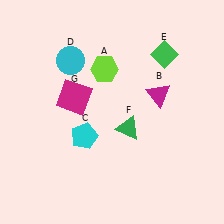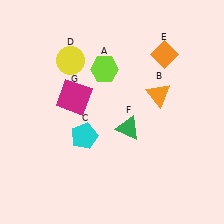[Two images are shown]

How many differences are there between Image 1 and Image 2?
There are 3 differences between the two images.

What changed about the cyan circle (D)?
In Image 1, D is cyan. In Image 2, it changed to yellow.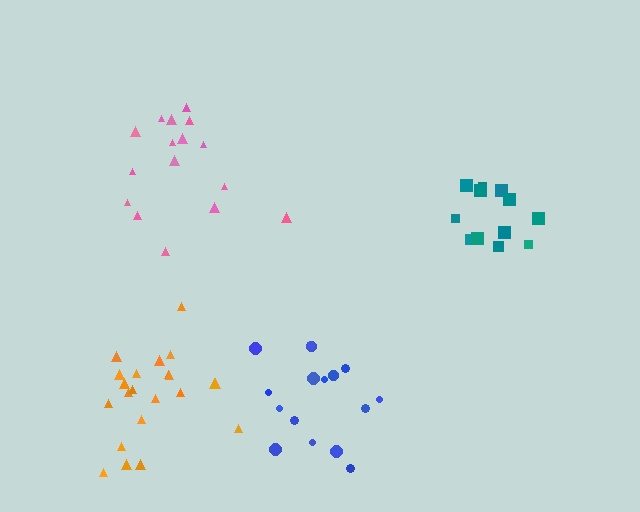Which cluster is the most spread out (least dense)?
Pink.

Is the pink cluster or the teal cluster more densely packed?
Teal.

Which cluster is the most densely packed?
Teal.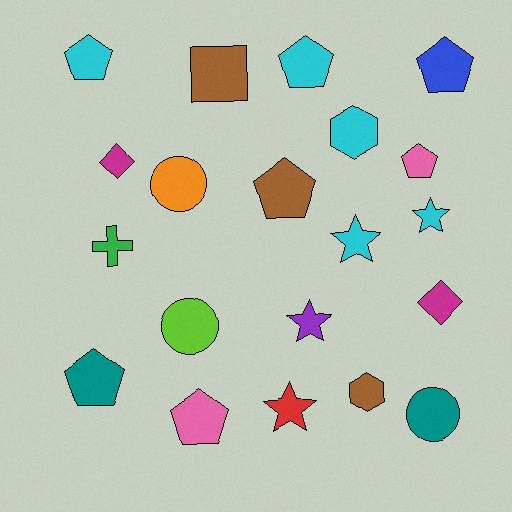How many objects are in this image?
There are 20 objects.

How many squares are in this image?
There is 1 square.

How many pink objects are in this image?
There are 2 pink objects.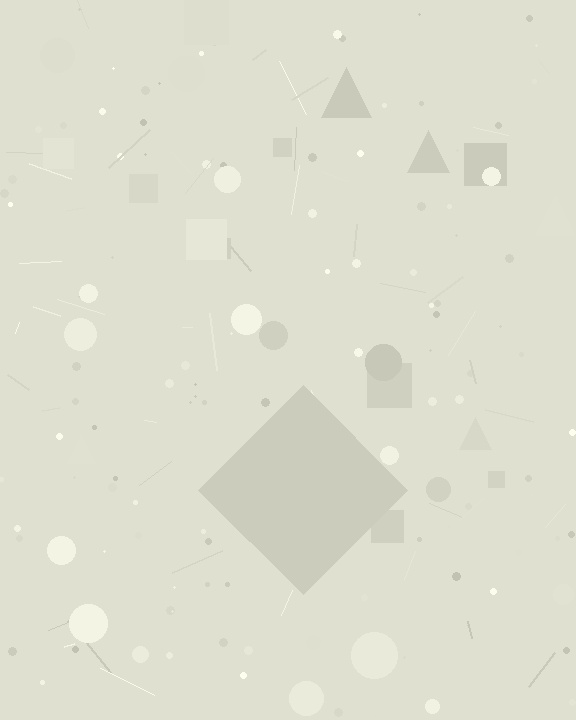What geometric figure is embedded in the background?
A diamond is embedded in the background.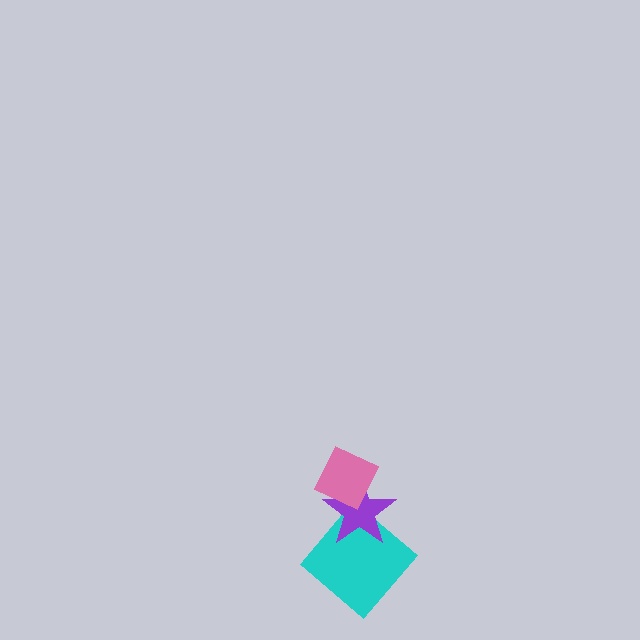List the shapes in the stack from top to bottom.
From top to bottom: the pink diamond, the purple star, the cyan diamond.